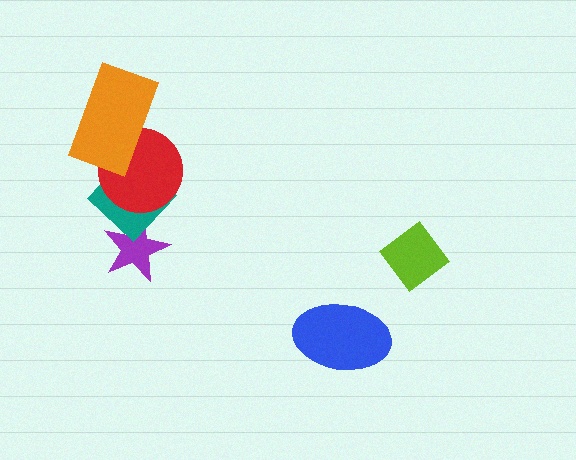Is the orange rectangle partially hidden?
No, no other shape covers it.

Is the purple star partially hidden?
Yes, it is partially covered by another shape.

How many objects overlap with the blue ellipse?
0 objects overlap with the blue ellipse.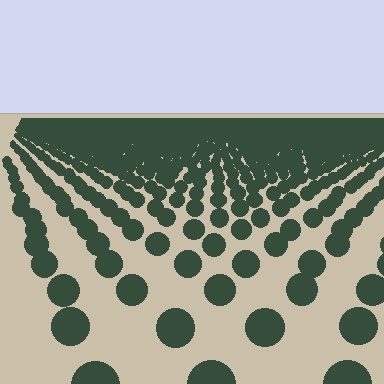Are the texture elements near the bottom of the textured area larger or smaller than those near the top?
Larger. Near the bottom, elements are closer to the viewer and appear at a bigger on-screen size.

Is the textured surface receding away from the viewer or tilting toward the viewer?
The surface is receding away from the viewer. Texture elements get smaller and denser toward the top.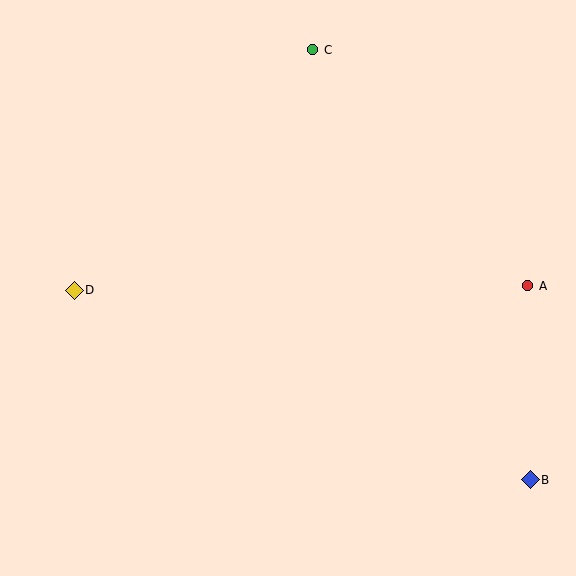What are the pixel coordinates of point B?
Point B is at (530, 480).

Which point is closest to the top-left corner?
Point D is closest to the top-left corner.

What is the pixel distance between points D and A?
The distance between D and A is 454 pixels.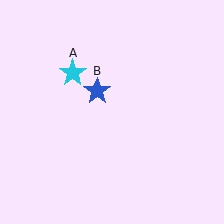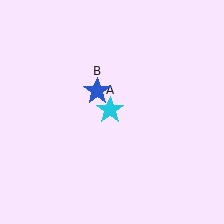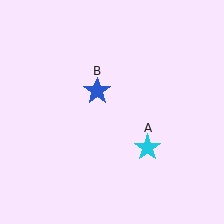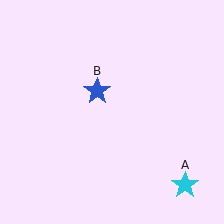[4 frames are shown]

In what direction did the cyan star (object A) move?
The cyan star (object A) moved down and to the right.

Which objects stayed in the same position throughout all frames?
Blue star (object B) remained stationary.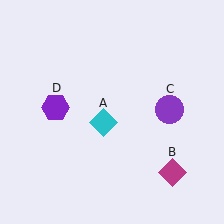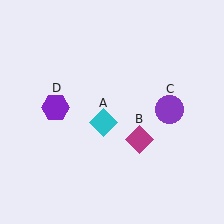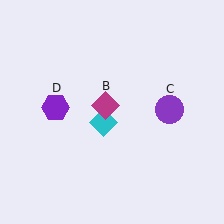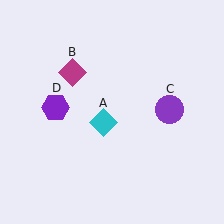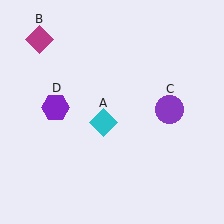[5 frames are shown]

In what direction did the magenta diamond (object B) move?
The magenta diamond (object B) moved up and to the left.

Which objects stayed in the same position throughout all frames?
Cyan diamond (object A) and purple circle (object C) and purple hexagon (object D) remained stationary.